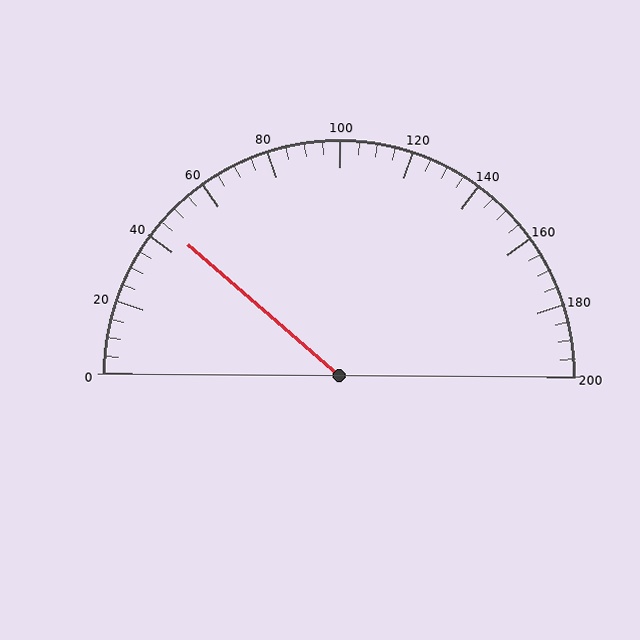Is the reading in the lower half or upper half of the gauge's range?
The reading is in the lower half of the range (0 to 200).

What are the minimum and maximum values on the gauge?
The gauge ranges from 0 to 200.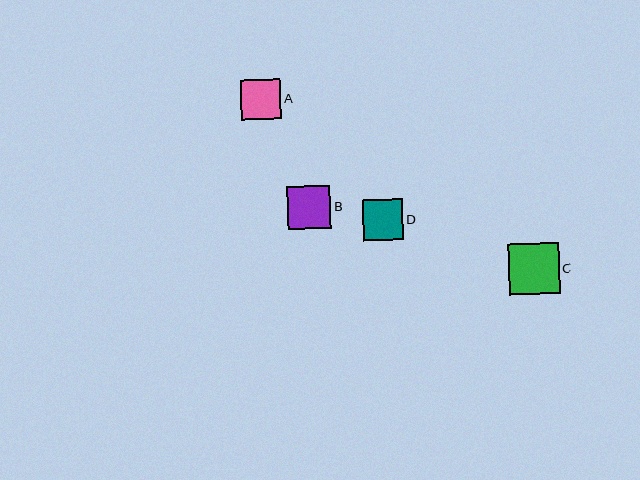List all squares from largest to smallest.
From largest to smallest: C, B, D, A.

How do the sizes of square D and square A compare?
Square D and square A are approximately the same size.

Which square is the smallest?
Square A is the smallest with a size of approximately 40 pixels.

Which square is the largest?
Square C is the largest with a size of approximately 51 pixels.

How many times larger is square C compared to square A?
Square C is approximately 1.3 times the size of square A.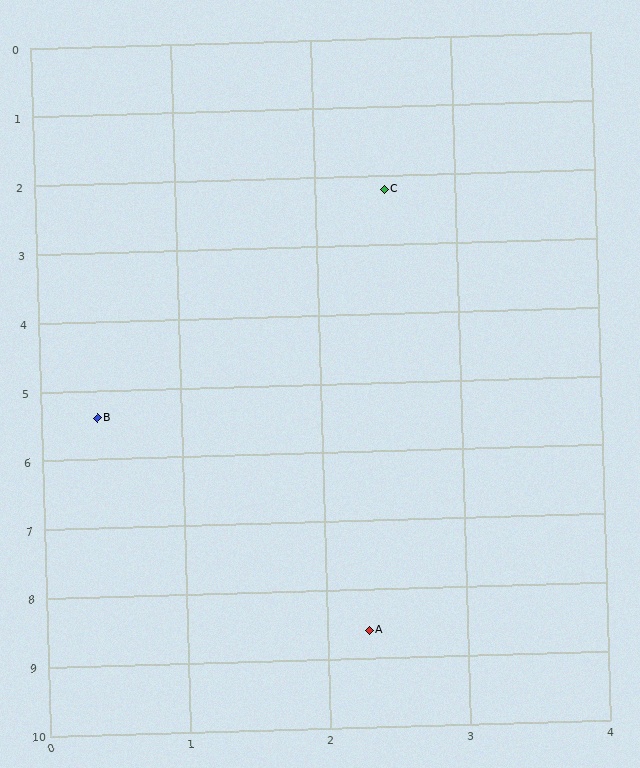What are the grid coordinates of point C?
Point C is at approximately (2.5, 2.2).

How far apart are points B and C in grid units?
Points B and C are about 3.8 grid units apart.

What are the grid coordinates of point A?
Point A is at approximately (2.3, 8.6).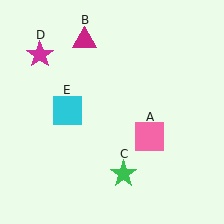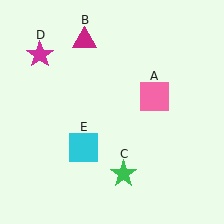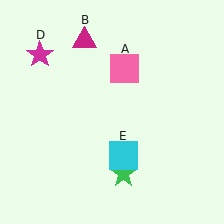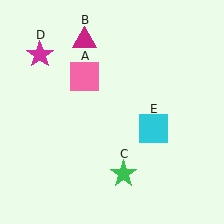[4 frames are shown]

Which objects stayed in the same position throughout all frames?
Magenta triangle (object B) and green star (object C) and magenta star (object D) remained stationary.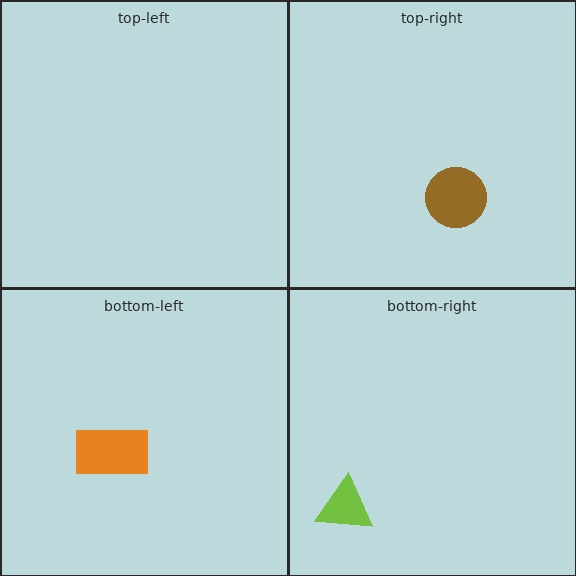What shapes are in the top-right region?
The brown circle.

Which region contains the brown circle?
The top-right region.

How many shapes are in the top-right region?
1.